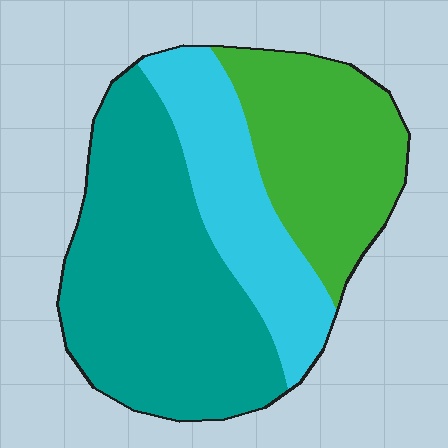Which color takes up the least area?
Cyan, at roughly 25%.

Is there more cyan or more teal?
Teal.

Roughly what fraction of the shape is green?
Green takes up between a quarter and a half of the shape.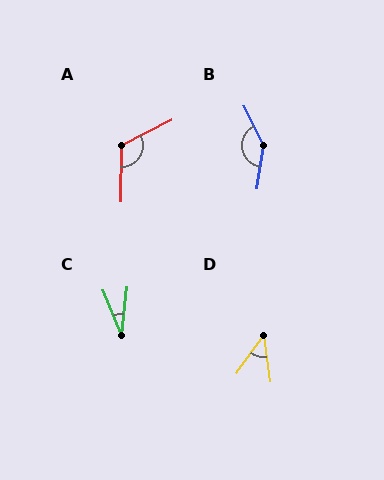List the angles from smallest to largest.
C (29°), D (44°), A (118°), B (145°).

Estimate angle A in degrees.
Approximately 118 degrees.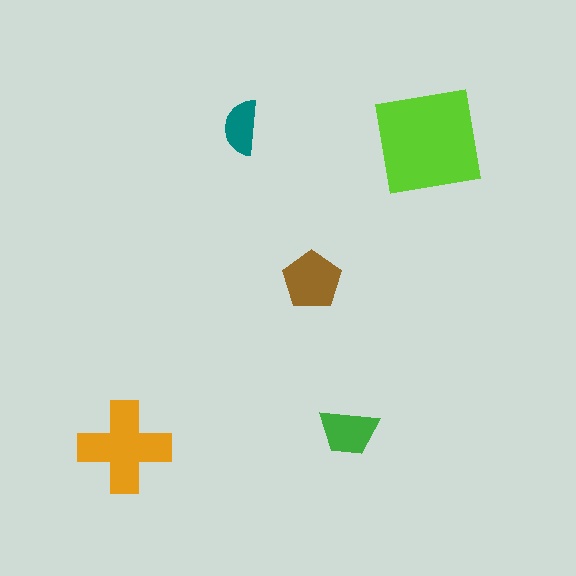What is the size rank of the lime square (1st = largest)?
1st.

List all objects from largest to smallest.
The lime square, the orange cross, the brown pentagon, the green trapezoid, the teal semicircle.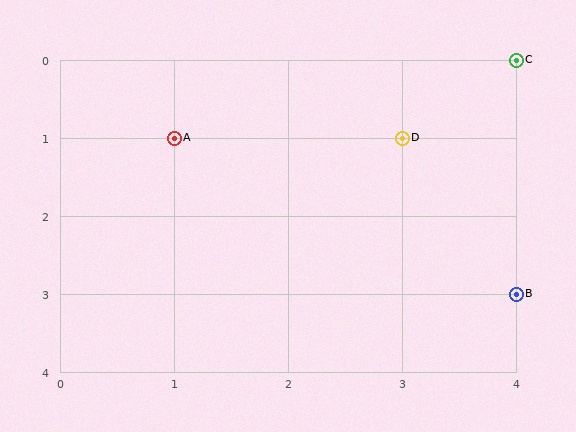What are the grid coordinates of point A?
Point A is at grid coordinates (1, 1).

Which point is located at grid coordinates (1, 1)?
Point A is at (1, 1).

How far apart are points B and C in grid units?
Points B and C are 3 rows apart.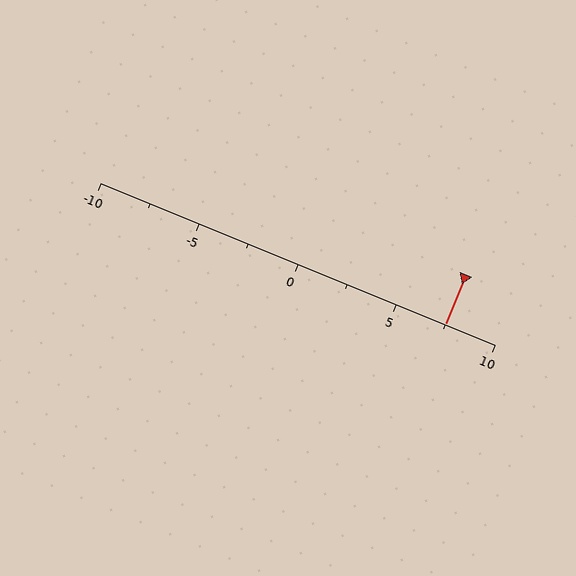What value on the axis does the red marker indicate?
The marker indicates approximately 7.5.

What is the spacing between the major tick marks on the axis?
The major ticks are spaced 5 apart.